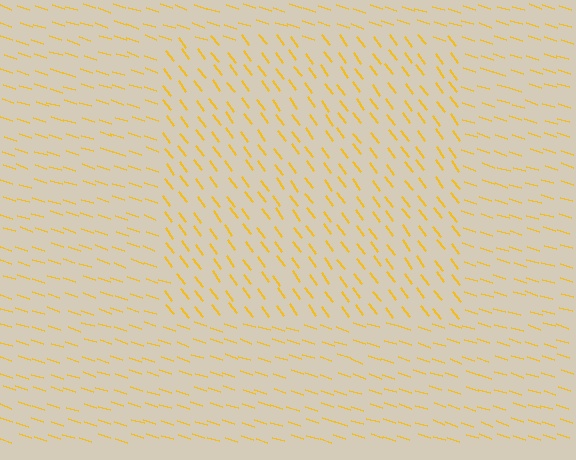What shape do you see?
I see a rectangle.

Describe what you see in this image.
The image is filled with small yellow line segments. A rectangle region in the image has lines oriented differently from the surrounding lines, creating a visible texture boundary.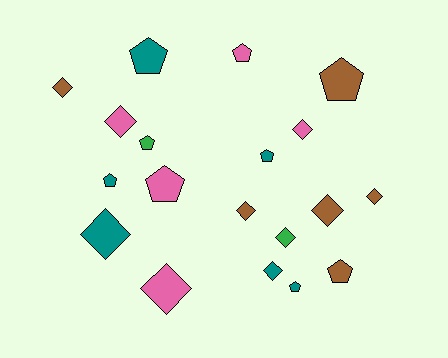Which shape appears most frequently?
Diamond, with 10 objects.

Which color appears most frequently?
Brown, with 6 objects.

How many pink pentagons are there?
There are 2 pink pentagons.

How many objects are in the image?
There are 19 objects.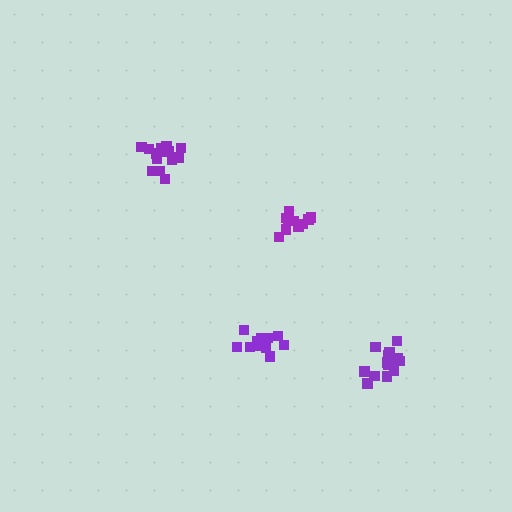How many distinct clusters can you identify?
There are 4 distinct clusters.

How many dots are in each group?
Group 1: 15 dots, Group 2: 17 dots, Group 3: 11 dots, Group 4: 12 dots (55 total).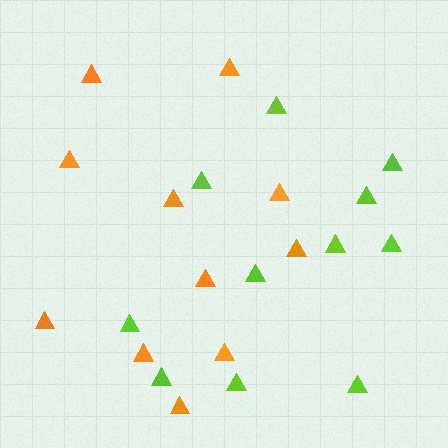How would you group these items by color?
There are 2 groups: one group of lime triangles (11) and one group of orange triangles (11).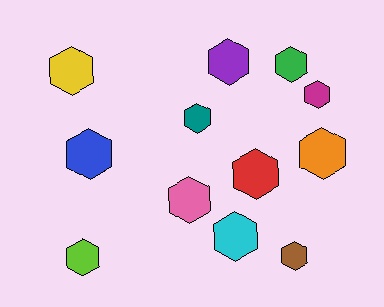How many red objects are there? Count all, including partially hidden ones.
There is 1 red object.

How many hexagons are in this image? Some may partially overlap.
There are 12 hexagons.